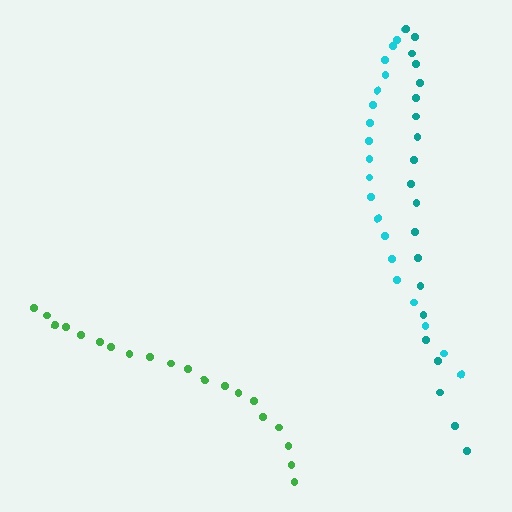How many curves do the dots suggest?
There are 3 distinct paths.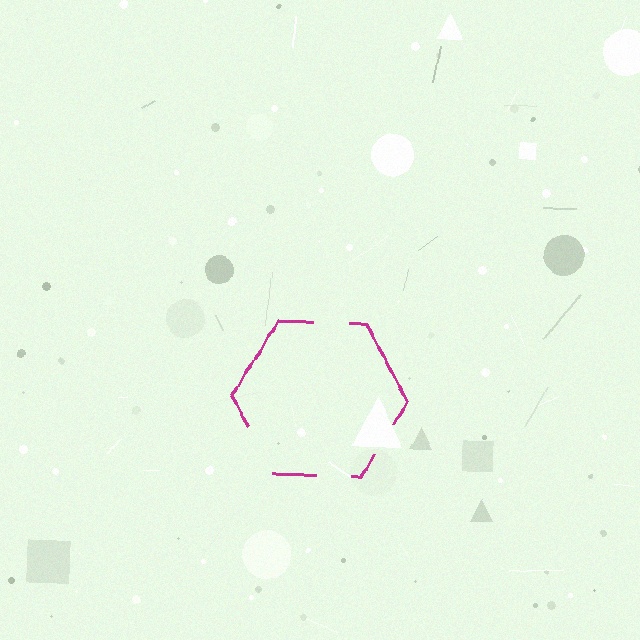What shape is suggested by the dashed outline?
The dashed outline suggests a hexagon.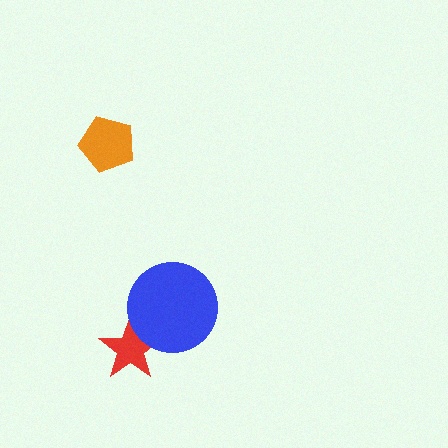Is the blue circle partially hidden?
No, no other shape covers it.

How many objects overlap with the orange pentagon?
0 objects overlap with the orange pentagon.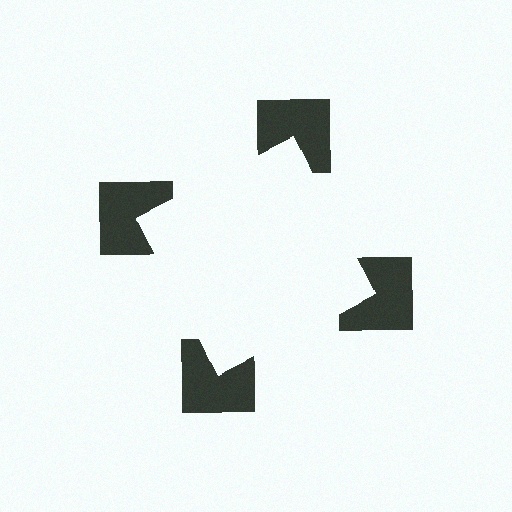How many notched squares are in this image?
There are 4 — one at each vertex of the illusory square.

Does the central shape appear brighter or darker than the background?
It typically appears slightly brighter than the background, even though no actual brightness change is drawn.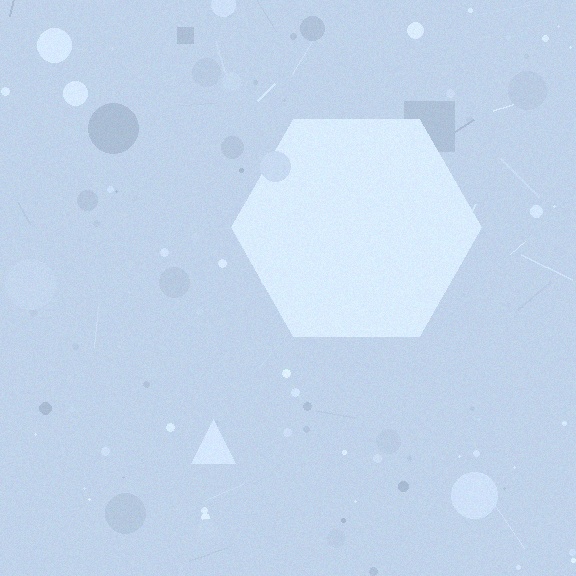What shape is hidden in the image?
A hexagon is hidden in the image.